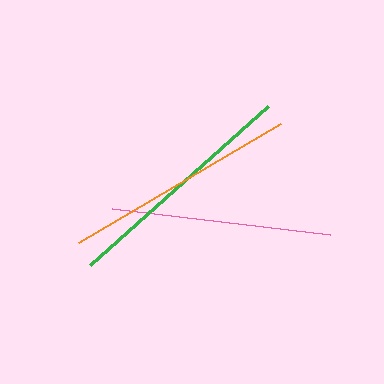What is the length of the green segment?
The green segment is approximately 239 pixels long.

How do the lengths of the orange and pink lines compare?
The orange and pink lines are approximately the same length.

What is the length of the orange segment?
The orange segment is approximately 235 pixels long.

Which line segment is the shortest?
The pink line is the shortest at approximately 220 pixels.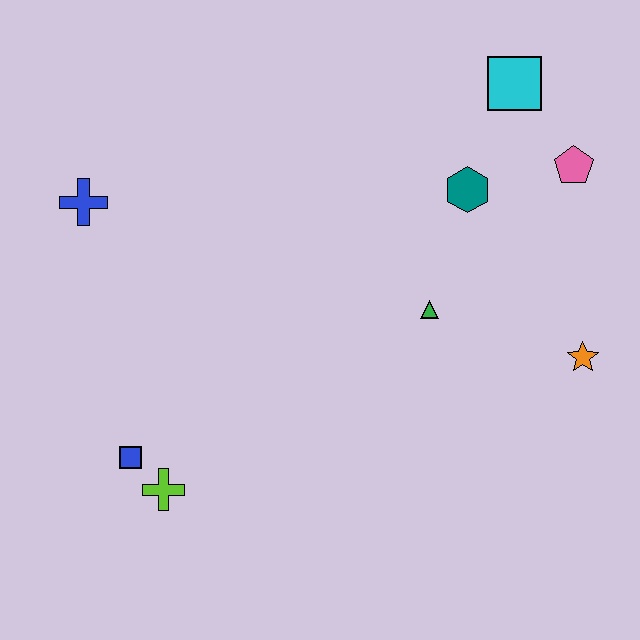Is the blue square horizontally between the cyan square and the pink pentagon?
No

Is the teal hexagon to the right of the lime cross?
Yes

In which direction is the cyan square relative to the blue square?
The cyan square is to the right of the blue square.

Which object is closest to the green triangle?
The teal hexagon is closest to the green triangle.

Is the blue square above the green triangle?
No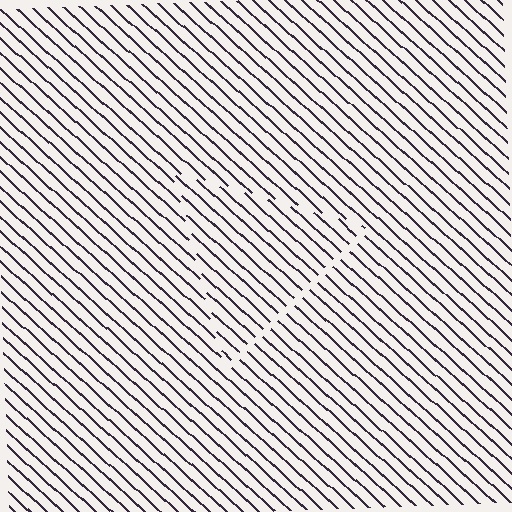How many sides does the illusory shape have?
3 sides — the line-ends trace a triangle.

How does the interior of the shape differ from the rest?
The interior of the shape contains the same grating, shifted by half a period — the contour is defined by the phase discontinuity where line-ends from the inner and outer gratings abut.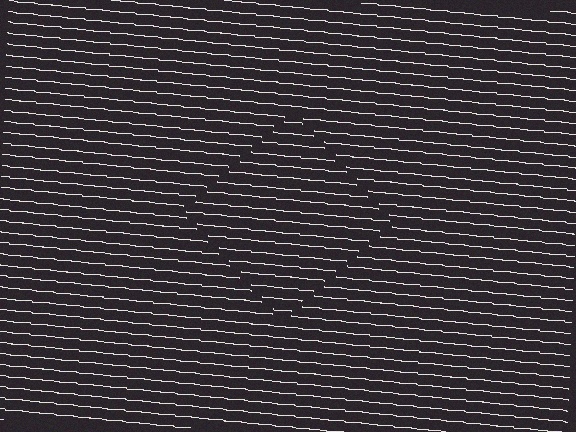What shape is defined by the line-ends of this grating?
An illusory square. The interior of the shape contains the same grating, shifted by half a period — the contour is defined by the phase discontinuity where line-ends from the inner and outer gratings abut.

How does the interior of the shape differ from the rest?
The interior of the shape contains the same grating, shifted by half a period — the contour is defined by the phase discontinuity where line-ends from the inner and outer gratings abut.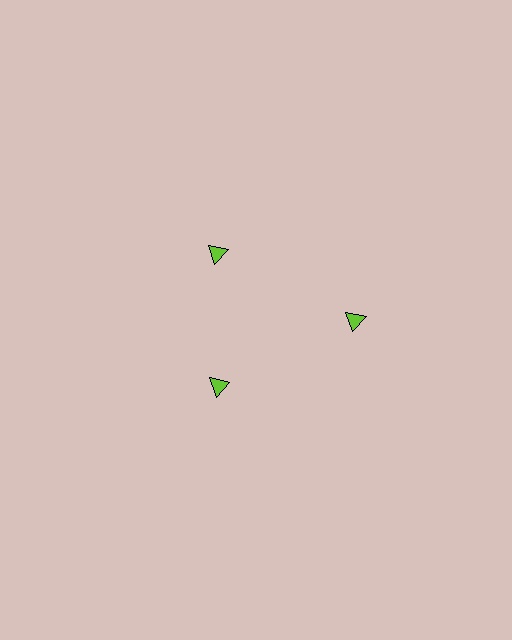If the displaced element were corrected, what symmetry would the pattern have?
It would have 3-fold rotational symmetry — the pattern would map onto itself every 120 degrees.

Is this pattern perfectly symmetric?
No. The 3 lime triangles are arranged in a ring, but one element near the 3 o'clock position is pushed outward from the center, breaking the 3-fold rotational symmetry.